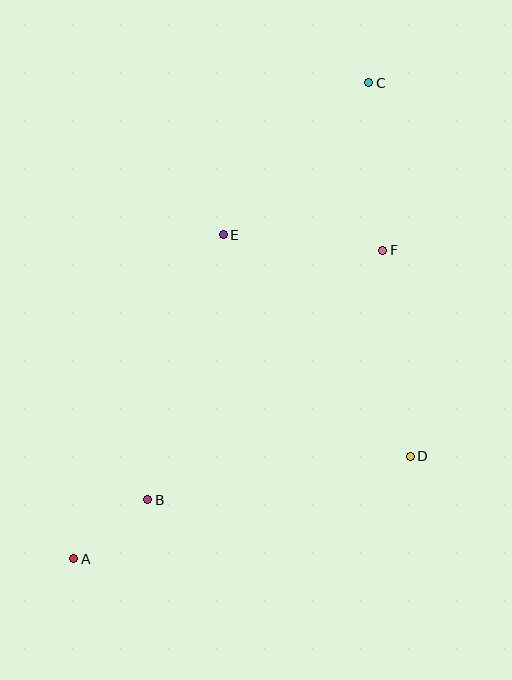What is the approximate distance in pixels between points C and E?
The distance between C and E is approximately 210 pixels.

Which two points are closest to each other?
Points A and B are closest to each other.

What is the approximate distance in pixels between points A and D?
The distance between A and D is approximately 351 pixels.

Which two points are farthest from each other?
Points A and C are farthest from each other.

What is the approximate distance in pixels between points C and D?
The distance between C and D is approximately 376 pixels.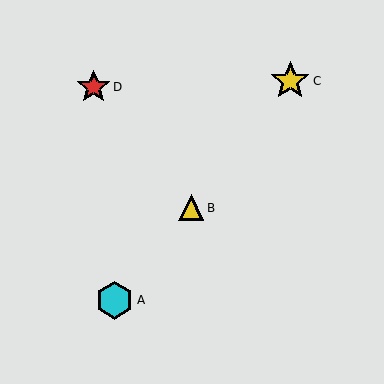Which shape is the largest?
The yellow star (labeled C) is the largest.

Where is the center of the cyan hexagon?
The center of the cyan hexagon is at (115, 300).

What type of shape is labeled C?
Shape C is a yellow star.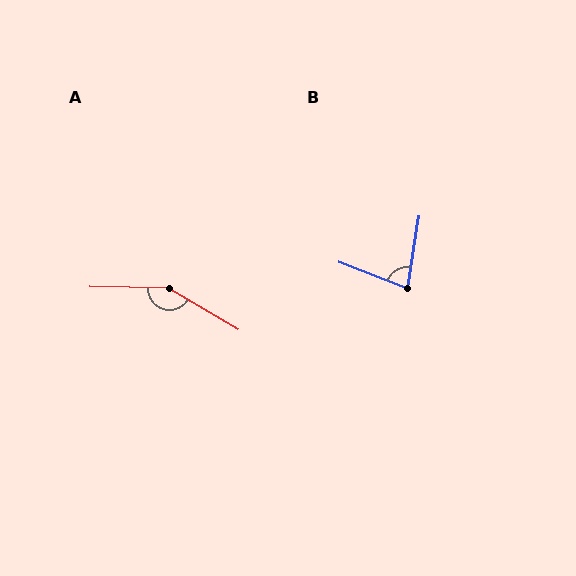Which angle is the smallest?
B, at approximately 78 degrees.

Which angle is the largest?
A, at approximately 151 degrees.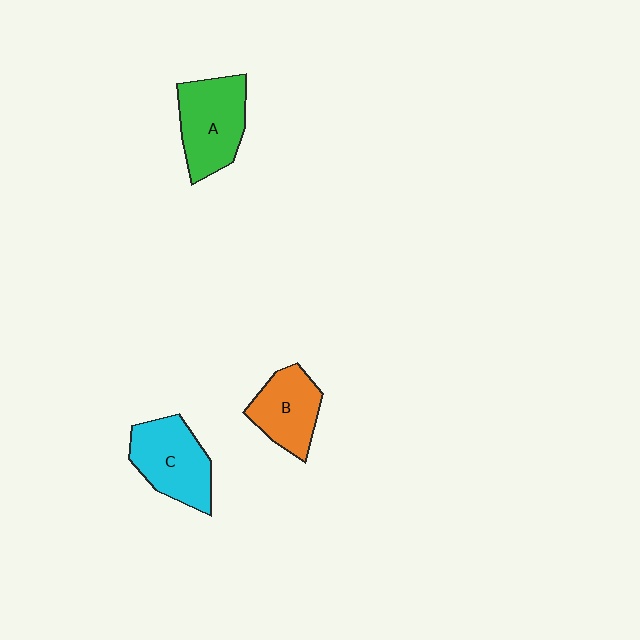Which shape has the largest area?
Shape A (green).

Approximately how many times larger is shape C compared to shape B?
Approximately 1.2 times.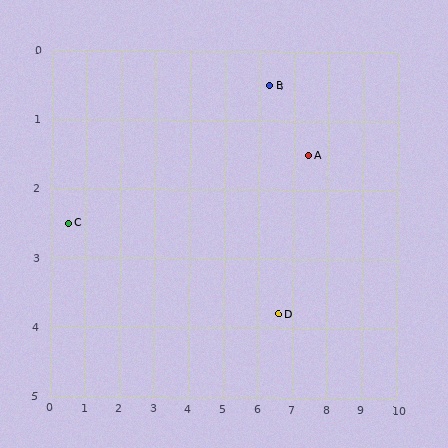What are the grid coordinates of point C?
Point C is at approximately (0.5, 2.5).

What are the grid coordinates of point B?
Point B is at approximately (6.3, 0.5).